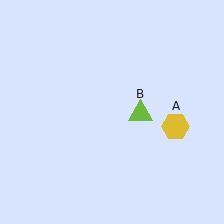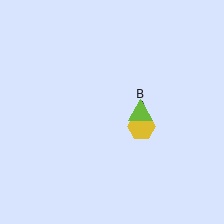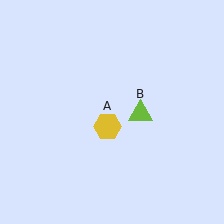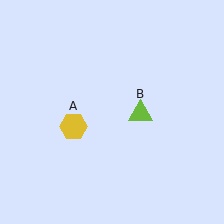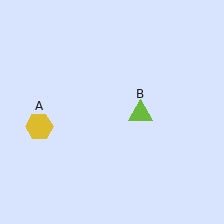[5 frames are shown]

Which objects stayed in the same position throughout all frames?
Lime triangle (object B) remained stationary.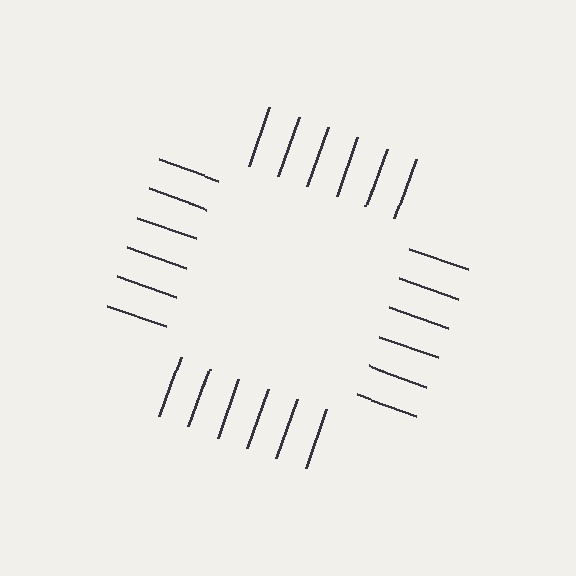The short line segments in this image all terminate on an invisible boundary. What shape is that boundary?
An illusory square — the line segments terminate on its edges but no continuous stroke is drawn.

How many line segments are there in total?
24 — 6 along each of the 4 edges.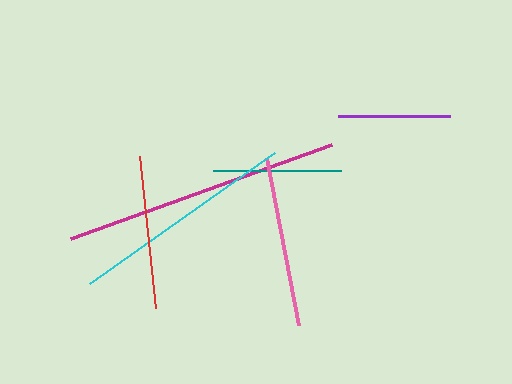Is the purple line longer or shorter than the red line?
The red line is longer than the purple line.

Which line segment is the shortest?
The purple line is the shortest at approximately 112 pixels.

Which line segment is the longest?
The magenta line is the longest at approximately 277 pixels.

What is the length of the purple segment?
The purple segment is approximately 112 pixels long.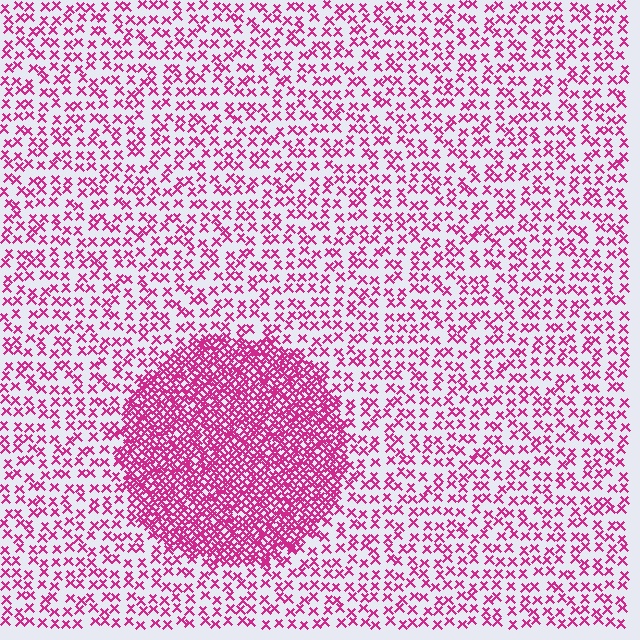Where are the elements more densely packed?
The elements are more densely packed inside the circle boundary.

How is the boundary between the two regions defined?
The boundary is defined by a change in element density (approximately 2.9x ratio). All elements are the same color, size, and shape.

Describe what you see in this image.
The image contains small magenta elements arranged at two different densities. A circle-shaped region is visible where the elements are more densely packed than the surrounding area.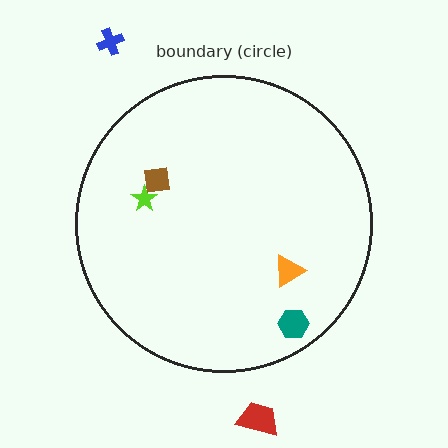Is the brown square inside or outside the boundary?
Inside.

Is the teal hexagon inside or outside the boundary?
Inside.